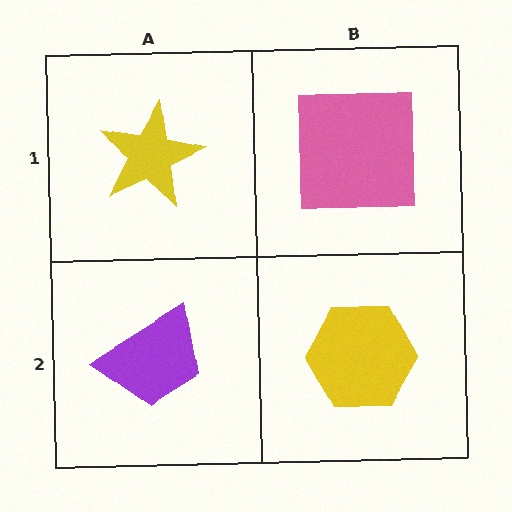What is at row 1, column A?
A yellow star.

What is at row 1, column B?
A pink square.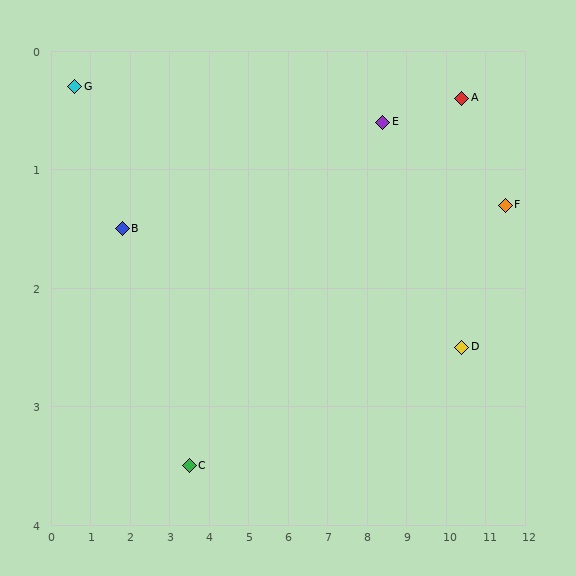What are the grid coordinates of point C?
Point C is at approximately (3.5, 3.5).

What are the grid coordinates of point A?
Point A is at approximately (10.4, 0.4).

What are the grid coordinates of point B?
Point B is at approximately (1.8, 1.5).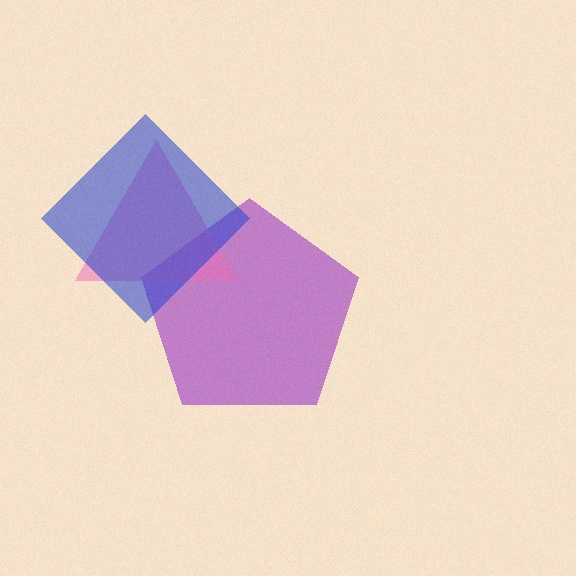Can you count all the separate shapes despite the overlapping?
Yes, there are 3 separate shapes.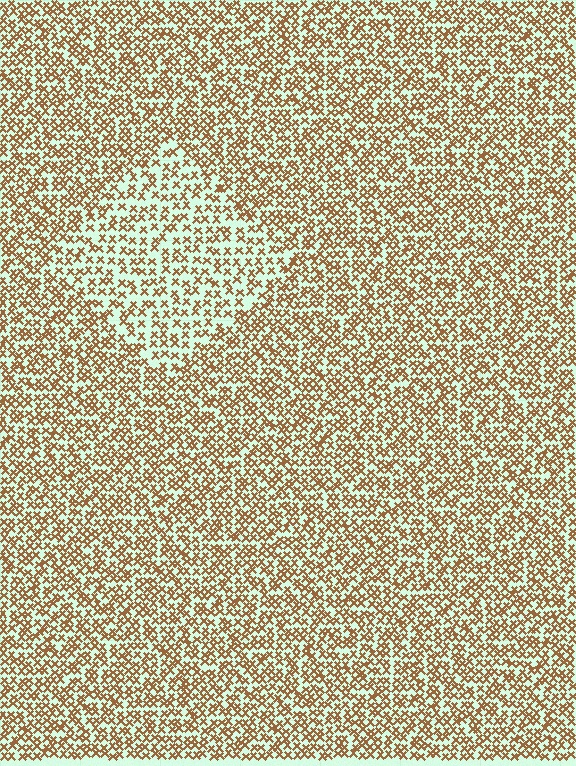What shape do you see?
I see a diamond.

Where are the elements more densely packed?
The elements are more densely packed outside the diamond boundary.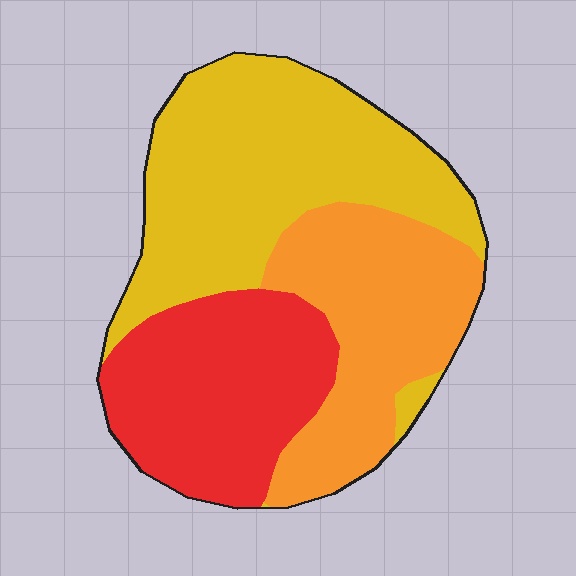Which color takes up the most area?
Yellow, at roughly 40%.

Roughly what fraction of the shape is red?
Red takes up between a quarter and a half of the shape.